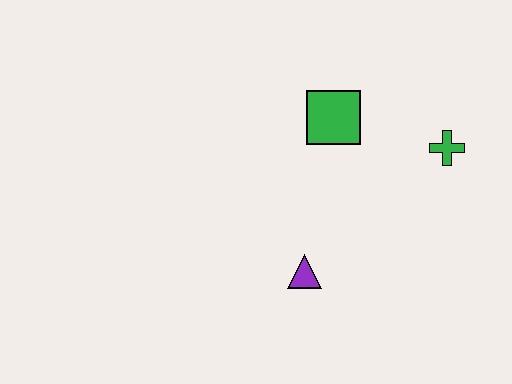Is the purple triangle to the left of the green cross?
Yes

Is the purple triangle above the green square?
No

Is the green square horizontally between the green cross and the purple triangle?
Yes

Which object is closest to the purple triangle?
The green square is closest to the purple triangle.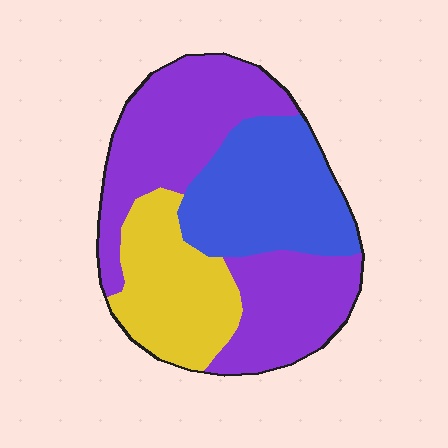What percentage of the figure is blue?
Blue covers around 30% of the figure.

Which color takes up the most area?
Purple, at roughly 50%.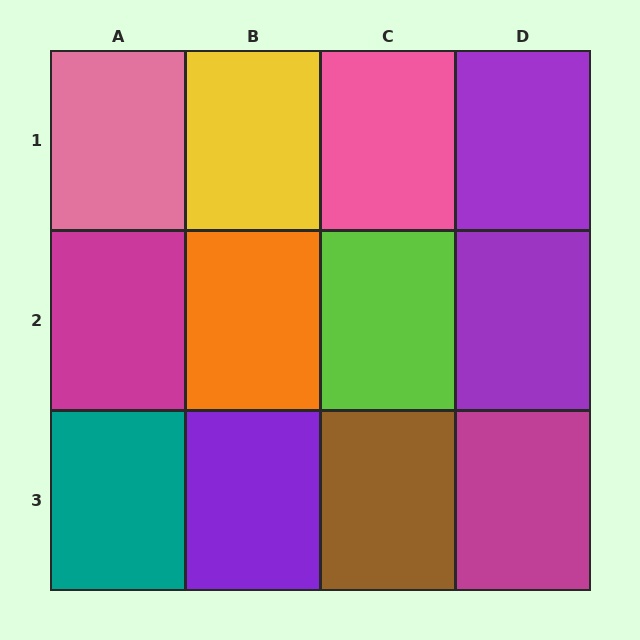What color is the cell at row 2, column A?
Magenta.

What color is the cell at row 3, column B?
Purple.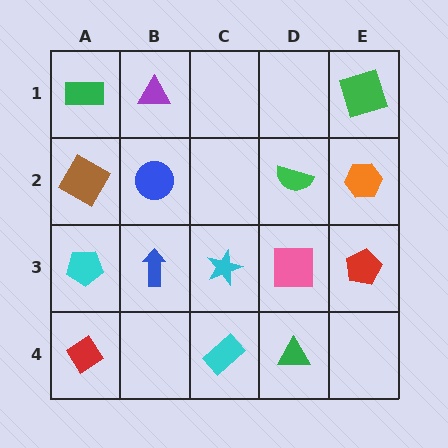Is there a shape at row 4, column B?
No, that cell is empty.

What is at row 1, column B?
A purple triangle.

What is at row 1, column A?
A green rectangle.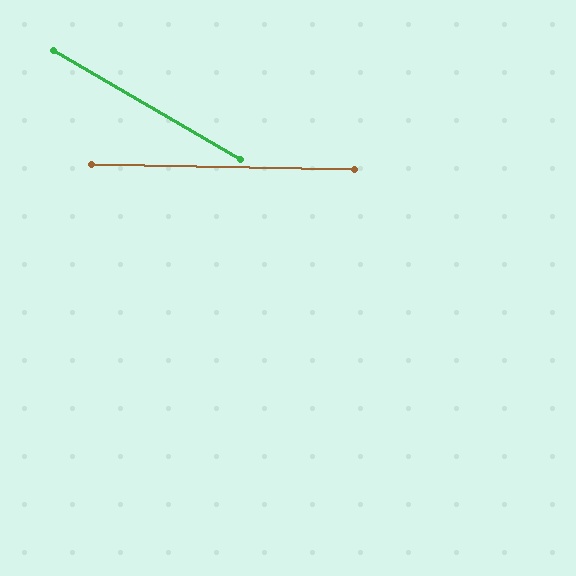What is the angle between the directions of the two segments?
Approximately 29 degrees.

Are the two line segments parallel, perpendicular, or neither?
Neither parallel nor perpendicular — they differ by about 29°.